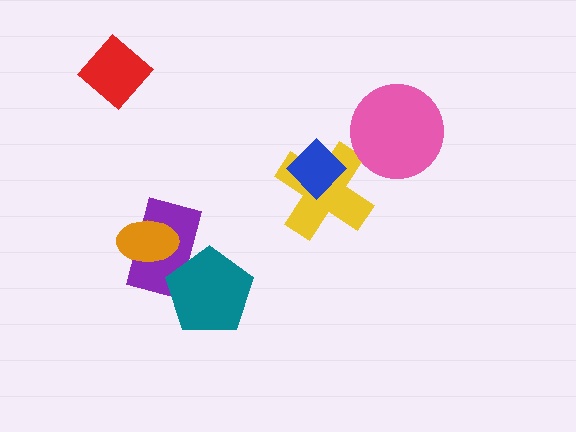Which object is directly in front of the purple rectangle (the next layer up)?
The orange ellipse is directly in front of the purple rectangle.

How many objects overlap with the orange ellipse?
1 object overlaps with the orange ellipse.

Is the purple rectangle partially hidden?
Yes, it is partially covered by another shape.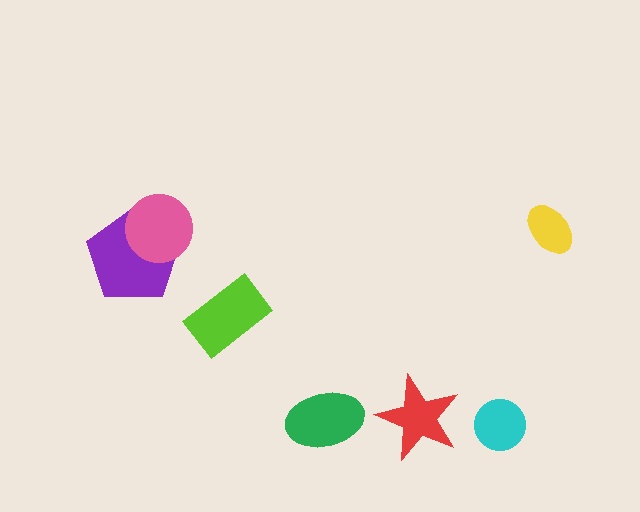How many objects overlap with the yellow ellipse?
0 objects overlap with the yellow ellipse.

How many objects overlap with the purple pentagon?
1 object overlaps with the purple pentagon.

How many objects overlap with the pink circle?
1 object overlaps with the pink circle.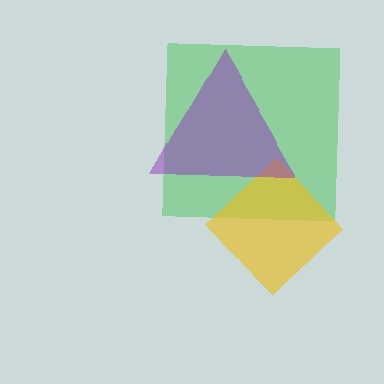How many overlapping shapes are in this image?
There are 3 overlapping shapes in the image.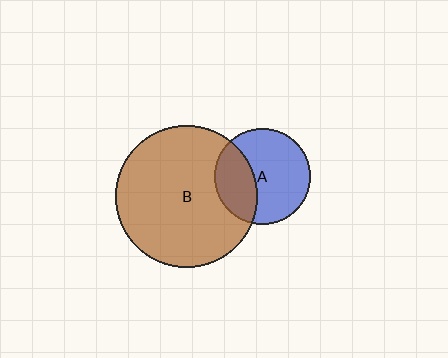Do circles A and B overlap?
Yes.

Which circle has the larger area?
Circle B (brown).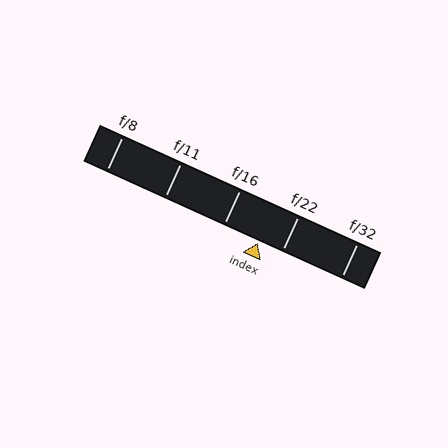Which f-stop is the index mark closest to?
The index mark is closest to f/22.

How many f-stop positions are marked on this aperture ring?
There are 5 f-stop positions marked.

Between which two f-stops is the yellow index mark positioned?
The index mark is between f/16 and f/22.